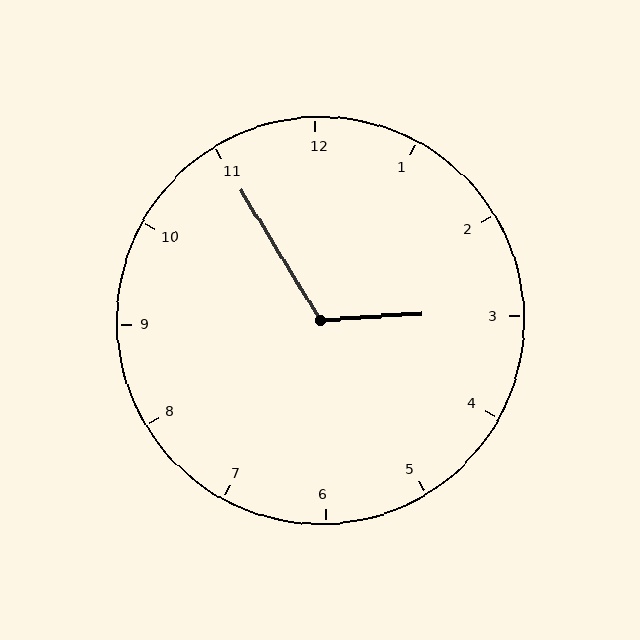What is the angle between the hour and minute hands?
Approximately 118 degrees.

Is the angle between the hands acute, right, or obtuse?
It is obtuse.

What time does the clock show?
2:55.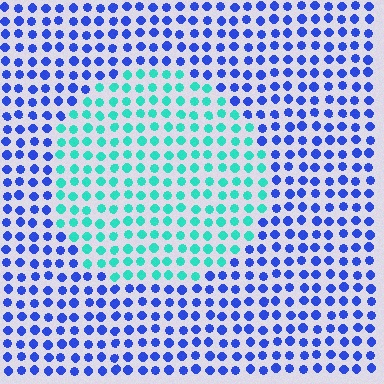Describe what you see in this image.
The image is filled with small blue elements in a uniform arrangement. A circle-shaped region is visible where the elements are tinted to a slightly different hue, forming a subtle color boundary.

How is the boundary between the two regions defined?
The boundary is defined purely by a slight shift in hue (about 61 degrees). Spacing, size, and orientation are identical on both sides.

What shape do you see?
I see a circle.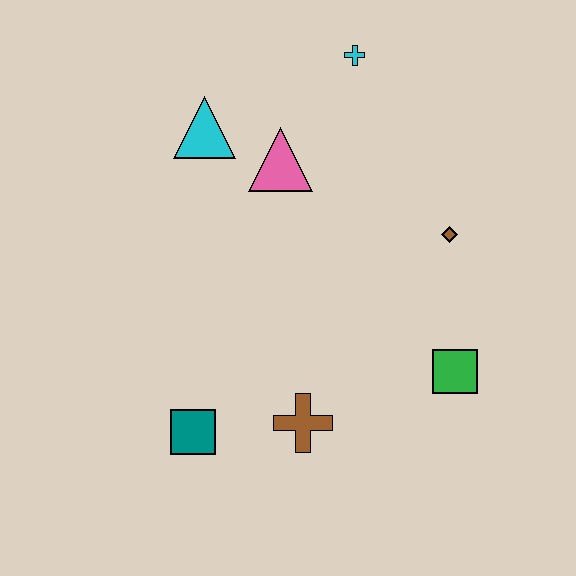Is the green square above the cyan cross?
No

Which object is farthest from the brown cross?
The cyan cross is farthest from the brown cross.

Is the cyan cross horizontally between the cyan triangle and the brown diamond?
Yes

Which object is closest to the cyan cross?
The pink triangle is closest to the cyan cross.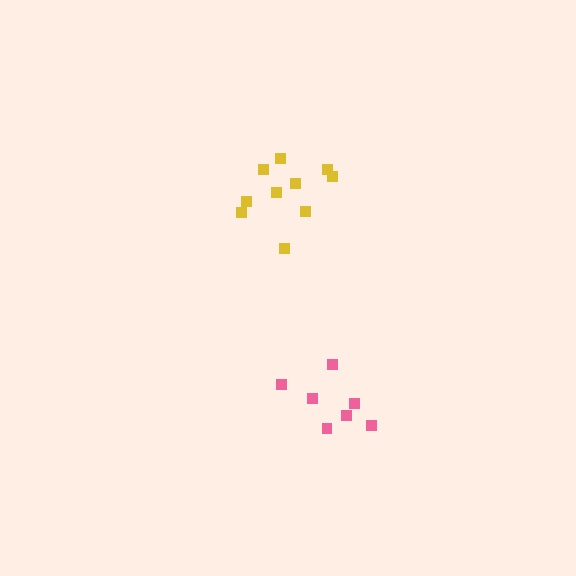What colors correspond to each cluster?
The clusters are colored: yellow, pink.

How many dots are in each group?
Group 1: 10 dots, Group 2: 7 dots (17 total).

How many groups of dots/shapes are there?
There are 2 groups.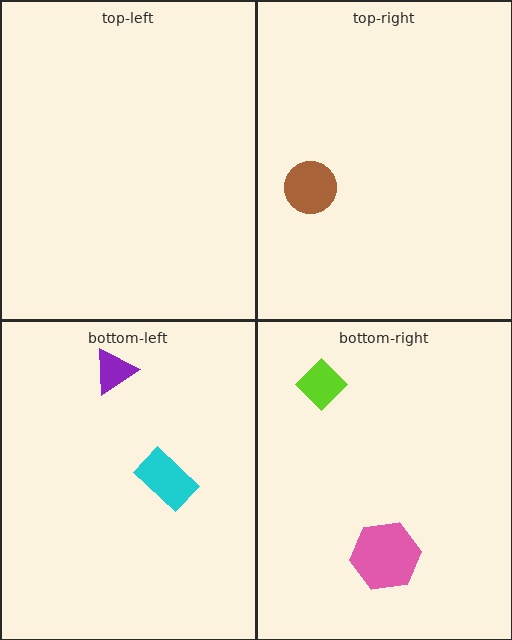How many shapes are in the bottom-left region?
2.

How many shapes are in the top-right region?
1.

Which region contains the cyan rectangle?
The bottom-left region.